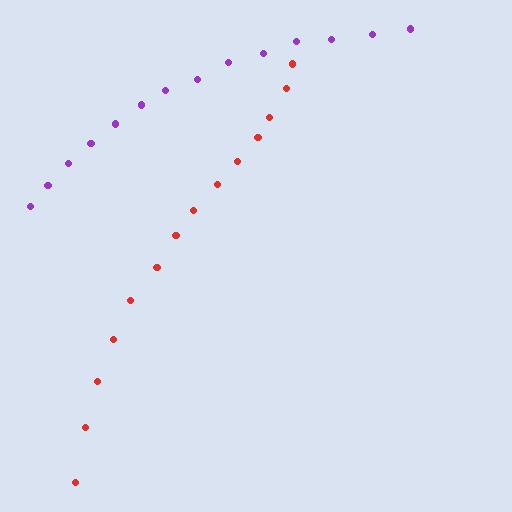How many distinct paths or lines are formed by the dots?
There are 2 distinct paths.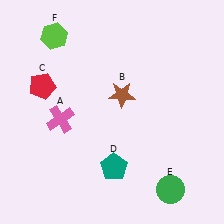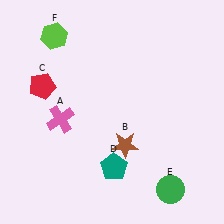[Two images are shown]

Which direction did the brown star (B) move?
The brown star (B) moved down.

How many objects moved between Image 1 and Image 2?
1 object moved between the two images.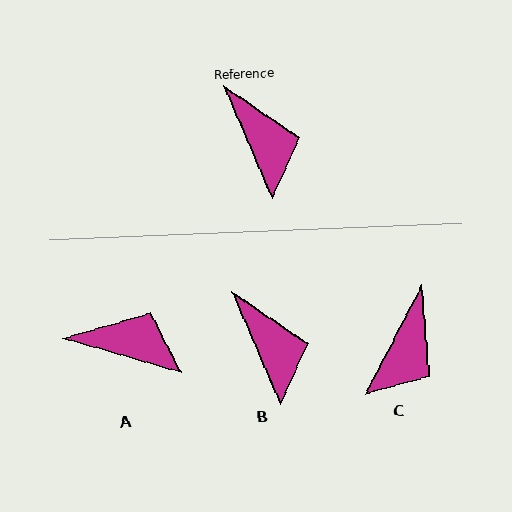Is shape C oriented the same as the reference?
No, it is off by about 50 degrees.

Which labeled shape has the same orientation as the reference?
B.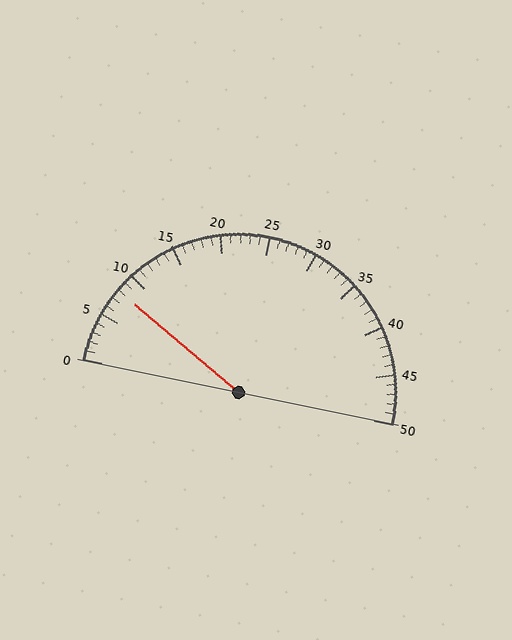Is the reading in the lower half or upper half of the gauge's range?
The reading is in the lower half of the range (0 to 50).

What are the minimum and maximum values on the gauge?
The gauge ranges from 0 to 50.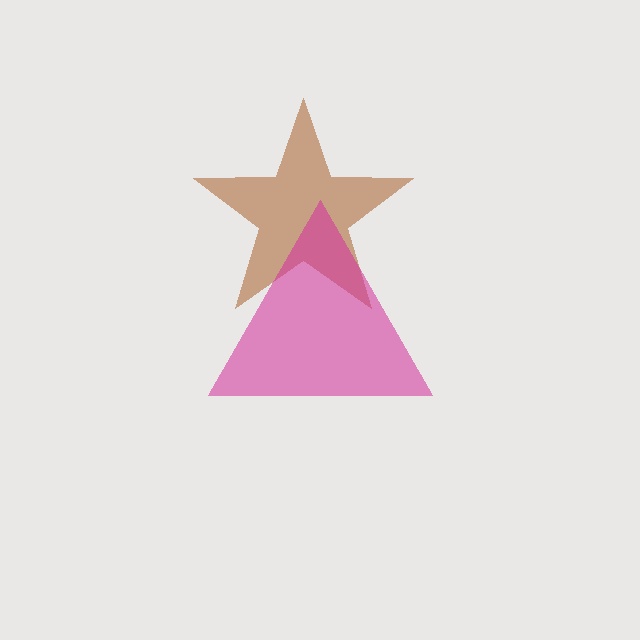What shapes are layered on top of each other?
The layered shapes are: a brown star, a magenta triangle.